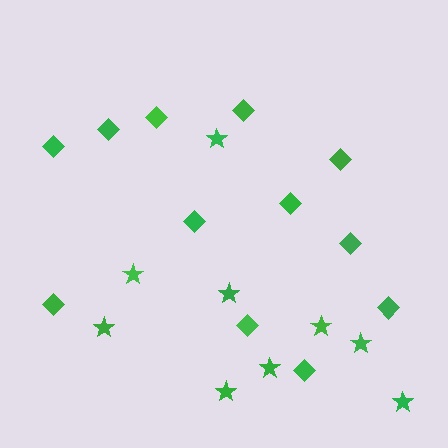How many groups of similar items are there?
There are 2 groups: one group of stars (9) and one group of diamonds (12).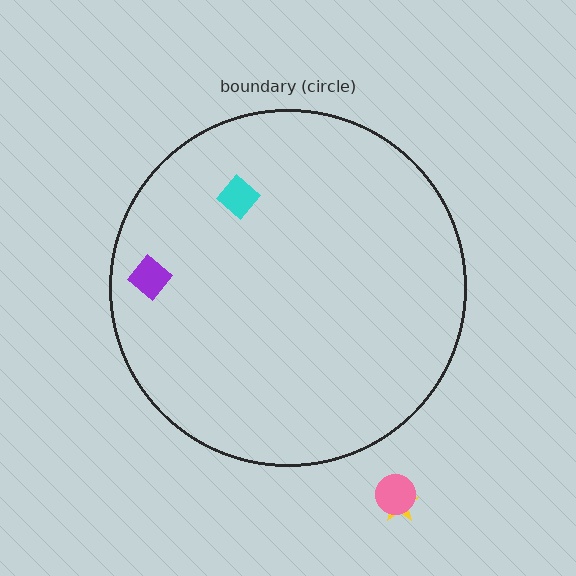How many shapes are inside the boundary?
2 inside, 2 outside.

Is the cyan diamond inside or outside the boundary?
Inside.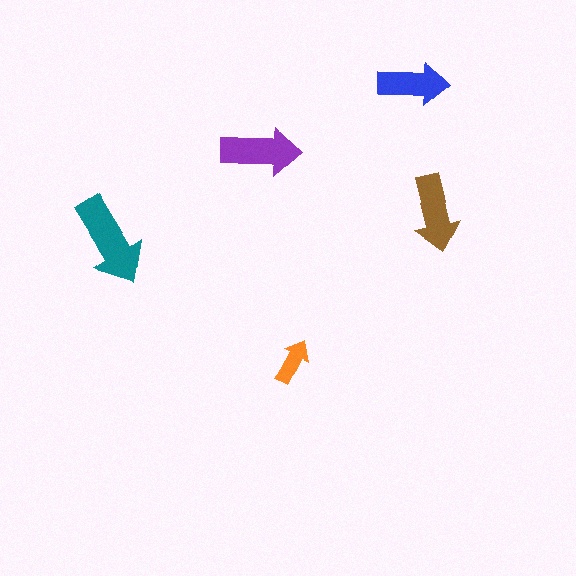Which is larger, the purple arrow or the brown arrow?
The purple one.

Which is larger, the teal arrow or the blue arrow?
The teal one.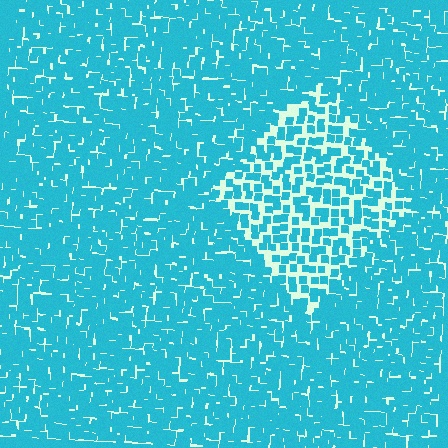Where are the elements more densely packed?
The elements are more densely packed outside the diamond boundary.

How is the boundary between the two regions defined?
The boundary is defined by a change in element density (approximately 1.9x ratio). All elements are the same color, size, and shape.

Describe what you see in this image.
The image contains small cyan elements arranged at two different densities. A diamond-shaped region is visible where the elements are less densely packed than the surrounding area.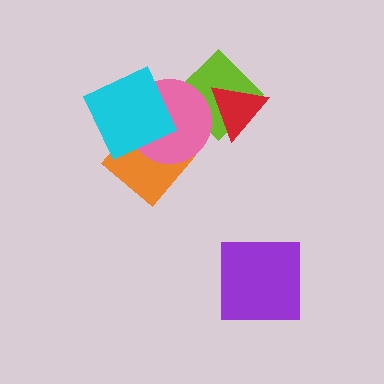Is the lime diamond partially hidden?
Yes, it is partially covered by another shape.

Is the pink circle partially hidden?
Yes, it is partially covered by another shape.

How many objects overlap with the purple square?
0 objects overlap with the purple square.